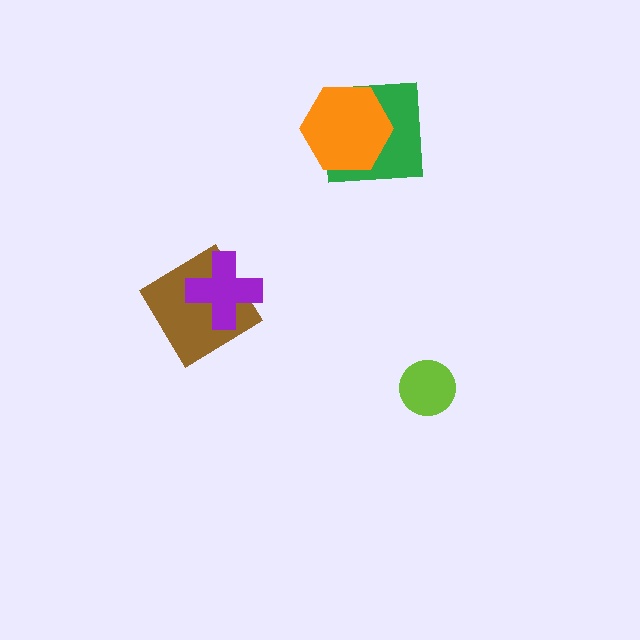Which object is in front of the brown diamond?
The purple cross is in front of the brown diamond.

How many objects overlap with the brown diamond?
1 object overlaps with the brown diamond.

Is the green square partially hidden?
Yes, it is partially covered by another shape.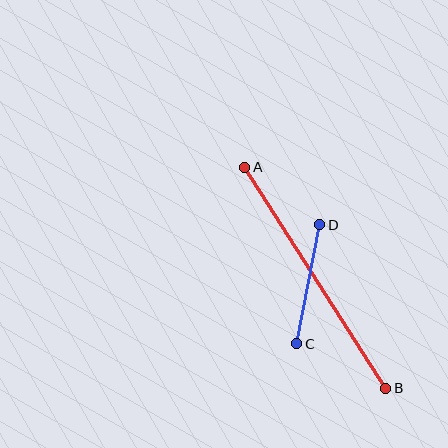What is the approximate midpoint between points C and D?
The midpoint is at approximately (308, 284) pixels.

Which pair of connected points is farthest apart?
Points A and B are farthest apart.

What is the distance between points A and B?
The distance is approximately 262 pixels.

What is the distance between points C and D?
The distance is approximately 121 pixels.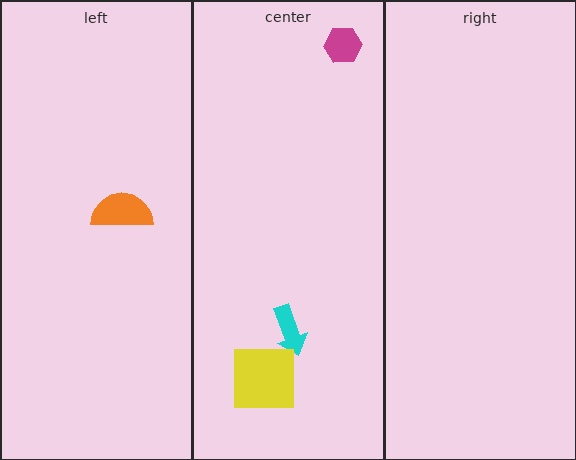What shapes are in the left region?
The orange semicircle.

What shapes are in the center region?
The cyan arrow, the yellow square, the magenta hexagon.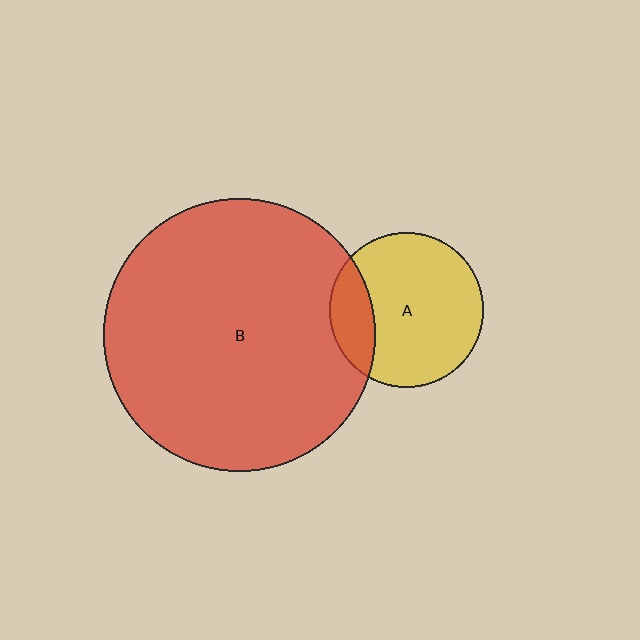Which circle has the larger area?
Circle B (red).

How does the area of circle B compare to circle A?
Approximately 3.1 times.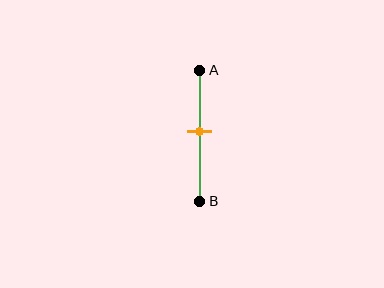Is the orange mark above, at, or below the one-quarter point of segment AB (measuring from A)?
The orange mark is below the one-quarter point of segment AB.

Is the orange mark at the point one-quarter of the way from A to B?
No, the mark is at about 45% from A, not at the 25% one-quarter point.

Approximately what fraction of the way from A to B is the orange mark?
The orange mark is approximately 45% of the way from A to B.